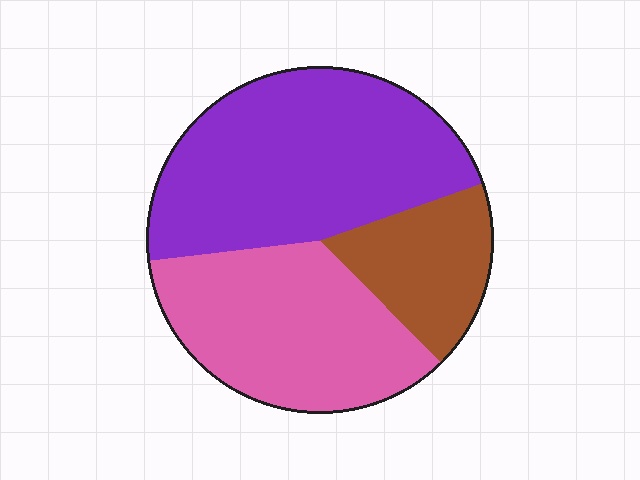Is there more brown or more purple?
Purple.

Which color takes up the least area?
Brown, at roughly 20%.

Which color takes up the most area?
Purple, at roughly 45%.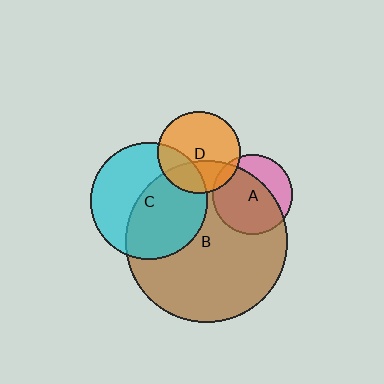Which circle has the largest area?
Circle B (brown).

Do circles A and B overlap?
Yes.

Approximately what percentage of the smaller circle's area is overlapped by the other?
Approximately 70%.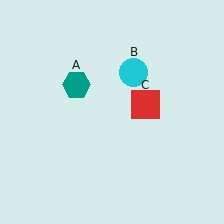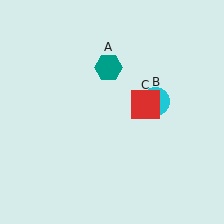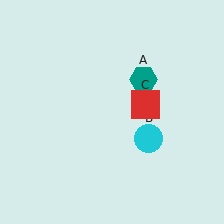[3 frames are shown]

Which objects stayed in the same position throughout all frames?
Red square (object C) remained stationary.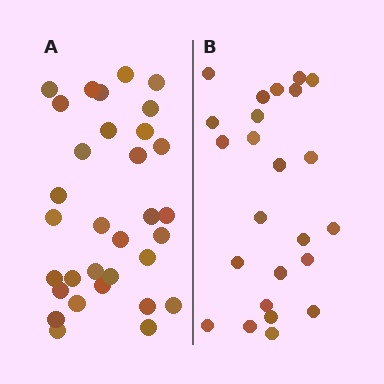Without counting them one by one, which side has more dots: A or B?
Region A (the left region) has more dots.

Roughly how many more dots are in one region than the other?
Region A has roughly 8 or so more dots than region B.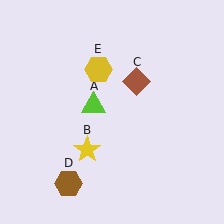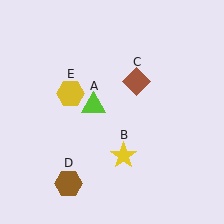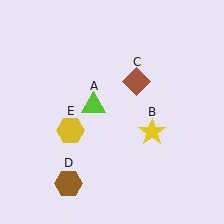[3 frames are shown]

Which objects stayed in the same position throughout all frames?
Lime triangle (object A) and brown diamond (object C) and brown hexagon (object D) remained stationary.